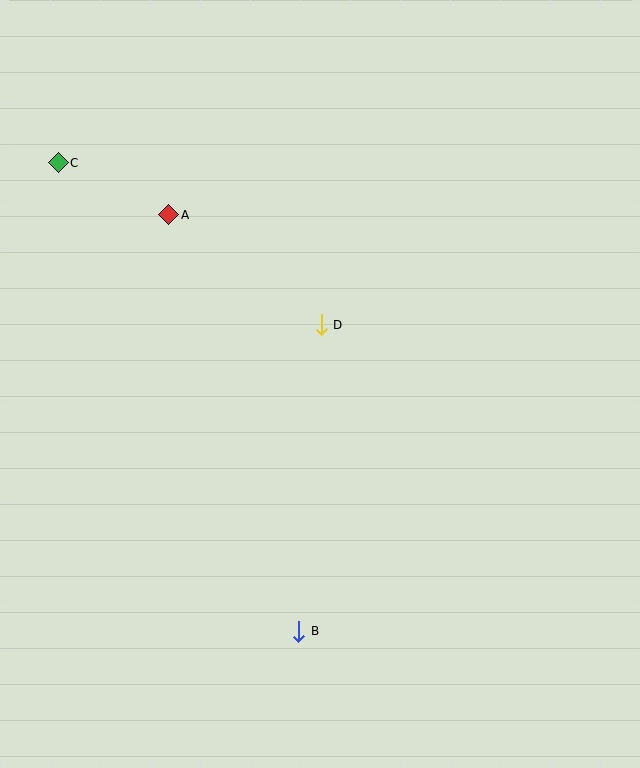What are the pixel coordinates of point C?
Point C is at (58, 163).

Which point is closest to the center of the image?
Point D at (321, 325) is closest to the center.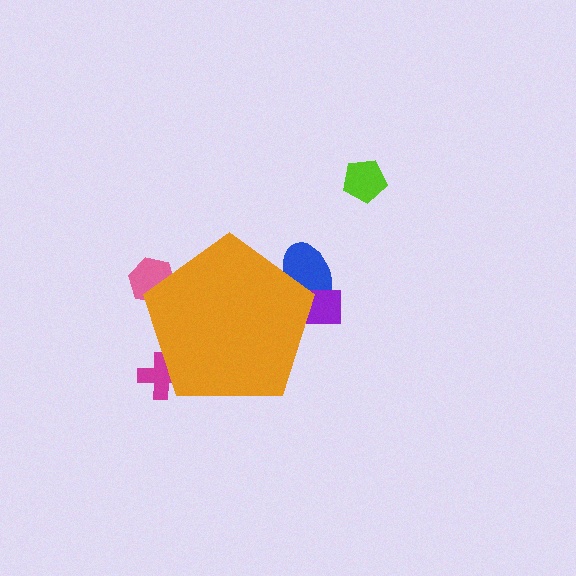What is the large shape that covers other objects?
An orange pentagon.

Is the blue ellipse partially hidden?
Yes, the blue ellipse is partially hidden behind the orange pentagon.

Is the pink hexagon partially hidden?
Yes, the pink hexagon is partially hidden behind the orange pentagon.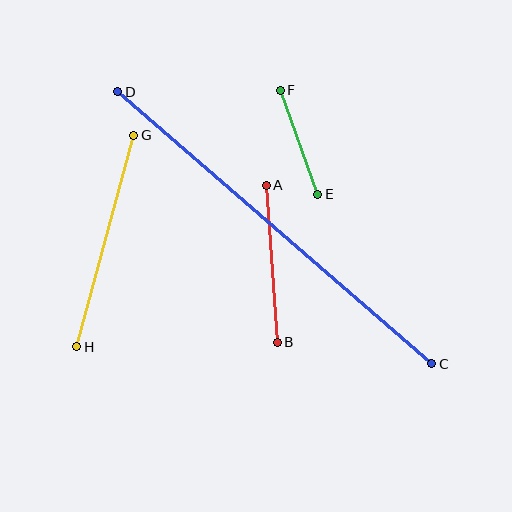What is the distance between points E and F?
The distance is approximately 111 pixels.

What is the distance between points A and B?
The distance is approximately 157 pixels.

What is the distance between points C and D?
The distance is approximately 416 pixels.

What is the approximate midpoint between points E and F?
The midpoint is at approximately (299, 142) pixels.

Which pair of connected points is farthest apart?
Points C and D are farthest apart.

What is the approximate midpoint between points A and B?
The midpoint is at approximately (272, 264) pixels.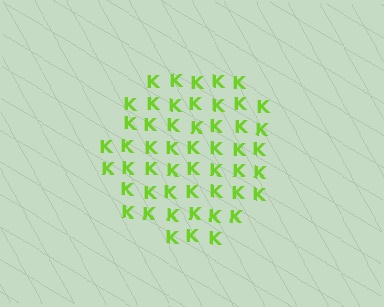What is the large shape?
The large shape is a circle.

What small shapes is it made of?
It is made of small letter K's.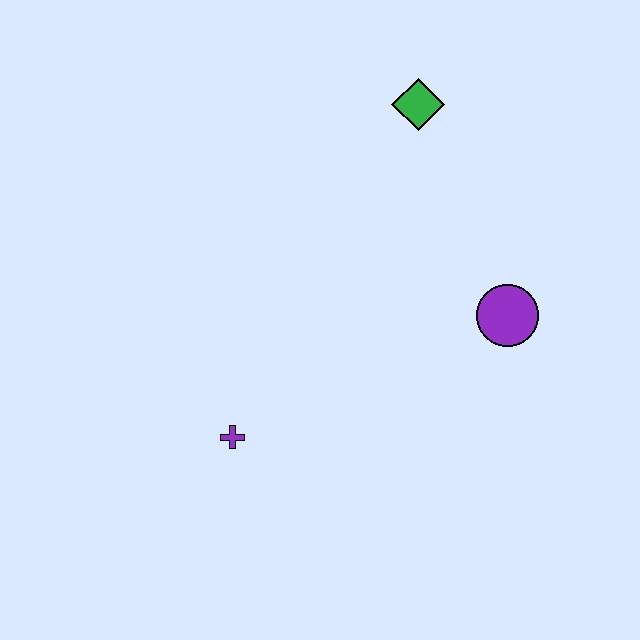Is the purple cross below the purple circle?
Yes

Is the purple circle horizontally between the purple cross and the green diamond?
No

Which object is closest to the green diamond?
The purple circle is closest to the green diamond.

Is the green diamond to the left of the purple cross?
No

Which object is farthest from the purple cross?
The green diamond is farthest from the purple cross.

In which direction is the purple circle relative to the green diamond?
The purple circle is below the green diamond.